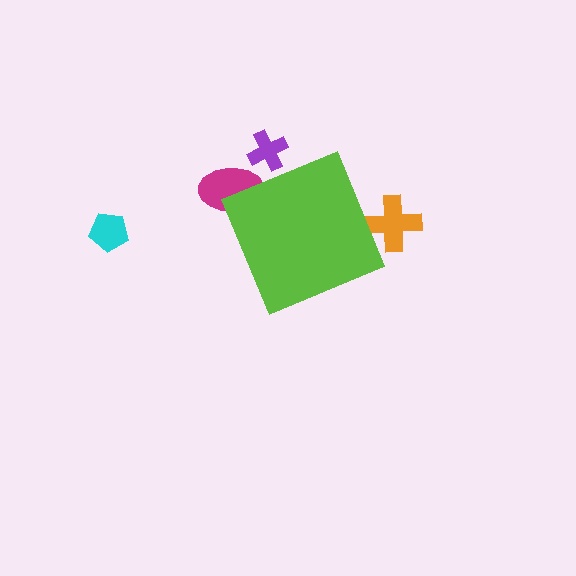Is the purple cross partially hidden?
Yes, the purple cross is partially hidden behind the lime diamond.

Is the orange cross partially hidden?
Yes, the orange cross is partially hidden behind the lime diamond.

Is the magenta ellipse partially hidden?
Yes, the magenta ellipse is partially hidden behind the lime diamond.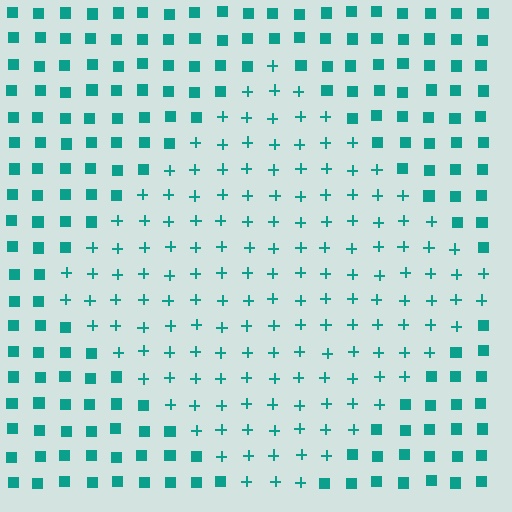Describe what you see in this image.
The image is filled with small teal elements arranged in a uniform grid. A diamond-shaped region contains plus signs, while the surrounding area contains squares. The boundary is defined purely by the change in element shape.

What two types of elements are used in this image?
The image uses plus signs inside the diamond region and squares outside it.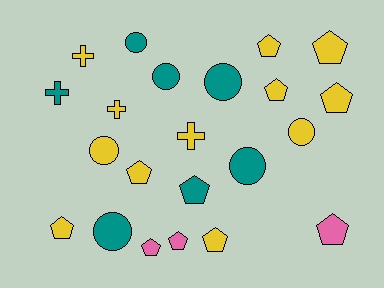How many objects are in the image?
There are 22 objects.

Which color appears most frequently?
Yellow, with 12 objects.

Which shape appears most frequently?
Pentagon, with 11 objects.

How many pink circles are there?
There are no pink circles.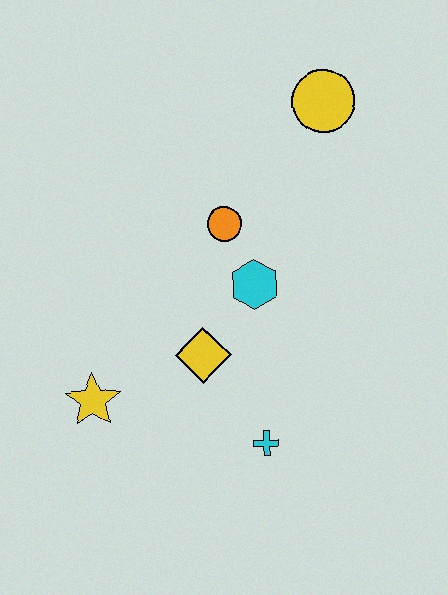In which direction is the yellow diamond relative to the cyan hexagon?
The yellow diamond is below the cyan hexagon.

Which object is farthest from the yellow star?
The yellow circle is farthest from the yellow star.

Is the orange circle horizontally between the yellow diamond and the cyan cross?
Yes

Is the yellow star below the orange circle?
Yes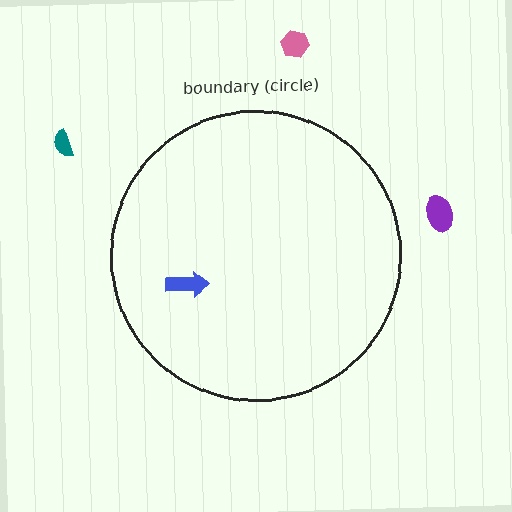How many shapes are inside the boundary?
1 inside, 3 outside.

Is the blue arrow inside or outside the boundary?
Inside.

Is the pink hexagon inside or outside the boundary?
Outside.